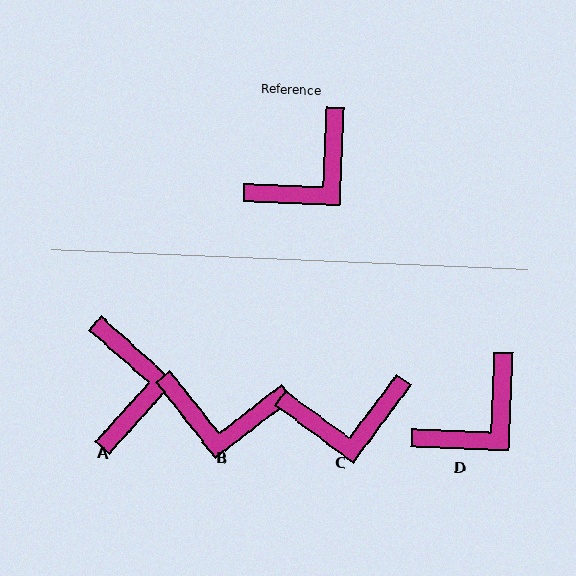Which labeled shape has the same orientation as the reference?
D.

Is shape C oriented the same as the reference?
No, it is off by about 34 degrees.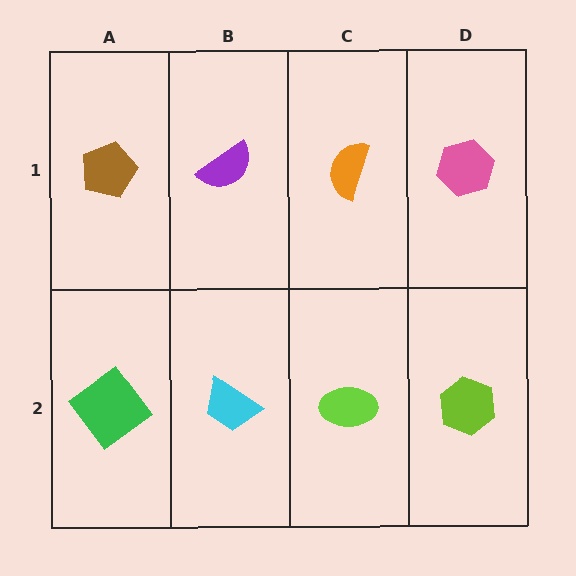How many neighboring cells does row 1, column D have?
2.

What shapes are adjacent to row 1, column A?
A green diamond (row 2, column A), a purple semicircle (row 1, column B).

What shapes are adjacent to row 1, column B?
A cyan trapezoid (row 2, column B), a brown pentagon (row 1, column A), an orange semicircle (row 1, column C).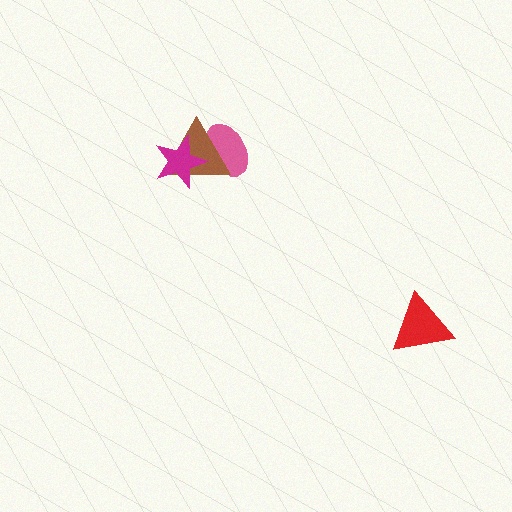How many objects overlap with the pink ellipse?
2 objects overlap with the pink ellipse.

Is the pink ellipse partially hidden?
Yes, it is partially covered by another shape.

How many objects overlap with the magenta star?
2 objects overlap with the magenta star.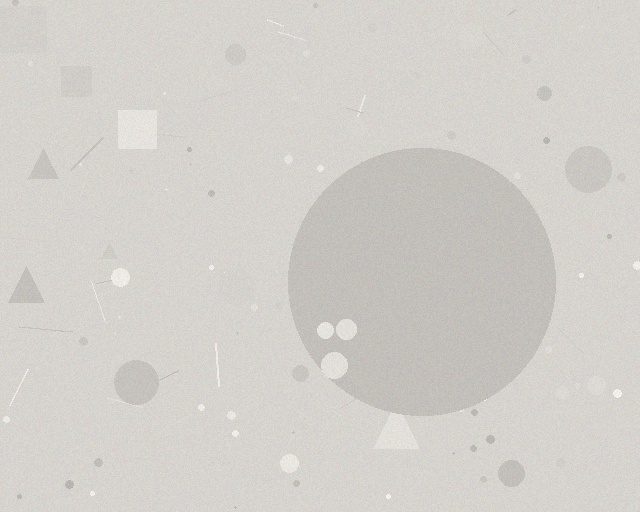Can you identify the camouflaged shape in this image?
The camouflaged shape is a circle.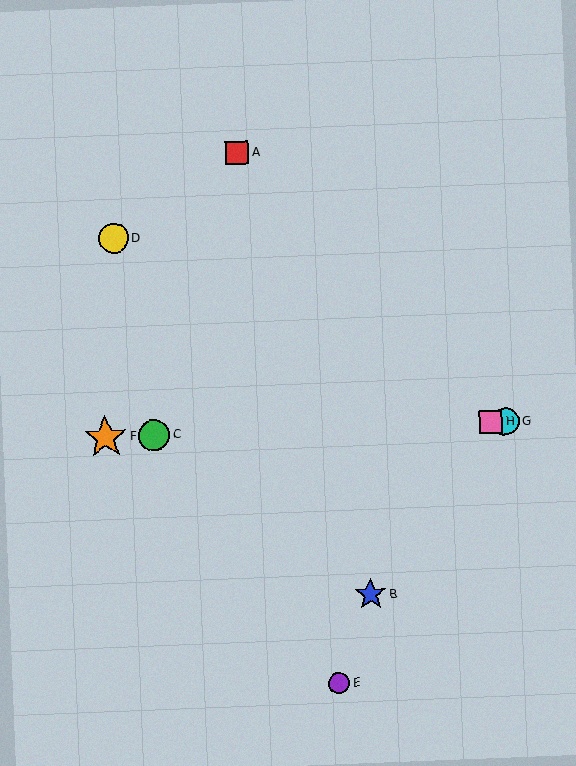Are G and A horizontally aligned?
No, G is at y≈422 and A is at y≈153.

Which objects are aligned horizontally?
Objects C, F, G, H are aligned horizontally.